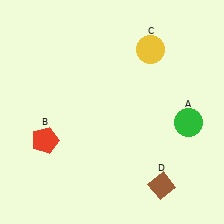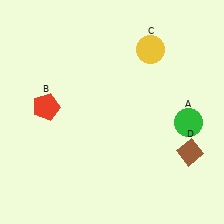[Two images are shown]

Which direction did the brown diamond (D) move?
The brown diamond (D) moved up.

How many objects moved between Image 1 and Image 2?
2 objects moved between the two images.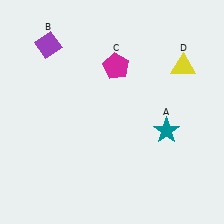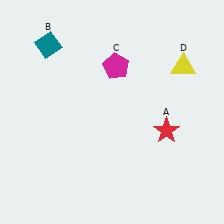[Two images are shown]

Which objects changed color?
A changed from teal to red. B changed from purple to teal.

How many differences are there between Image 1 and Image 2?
There are 2 differences between the two images.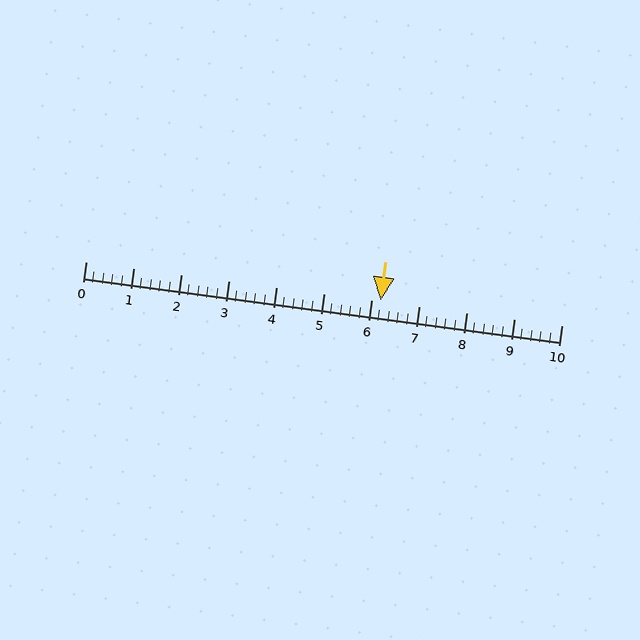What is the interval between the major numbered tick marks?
The major tick marks are spaced 1 units apart.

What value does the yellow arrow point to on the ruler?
The yellow arrow points to approximately 6.2.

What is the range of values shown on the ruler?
The ruler shows values from 0 to 10.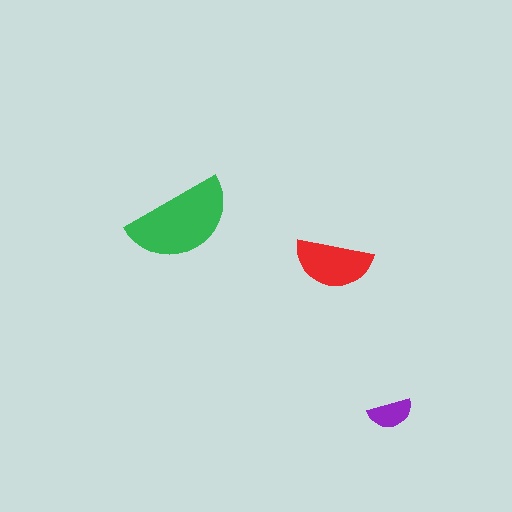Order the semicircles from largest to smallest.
the green one, the red one, the purple one.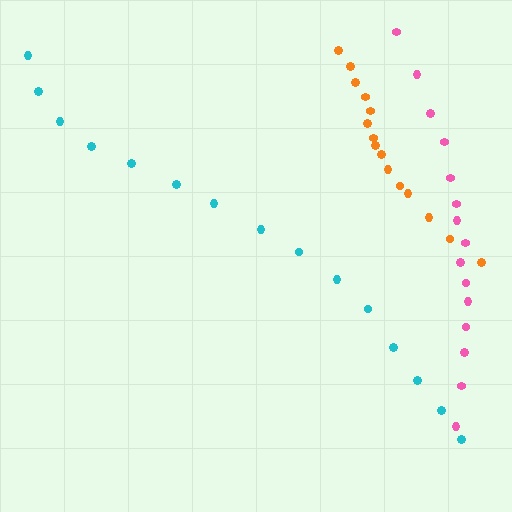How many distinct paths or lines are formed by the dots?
There are 3 distinct paths.